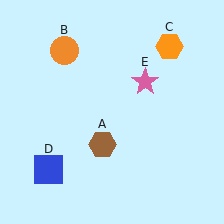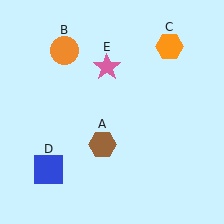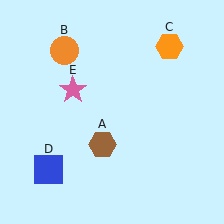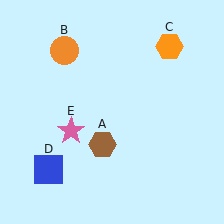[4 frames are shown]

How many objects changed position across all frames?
1 object changed position: pink star (object E).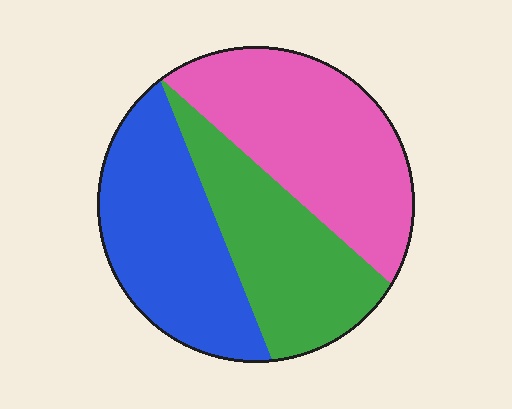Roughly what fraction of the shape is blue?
Blue takes up between a quarter and a half of the shape.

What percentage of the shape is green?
Green covers about 30% of the shape.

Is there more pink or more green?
Pink.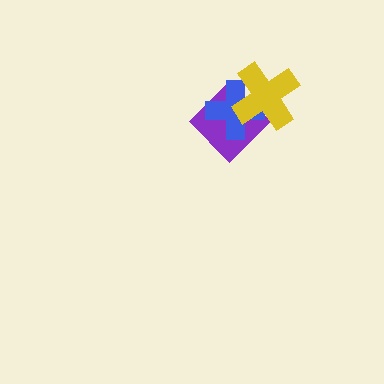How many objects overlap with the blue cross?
2 objects overlap with the blue cross.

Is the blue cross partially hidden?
Yes, it is partially covered by another shape.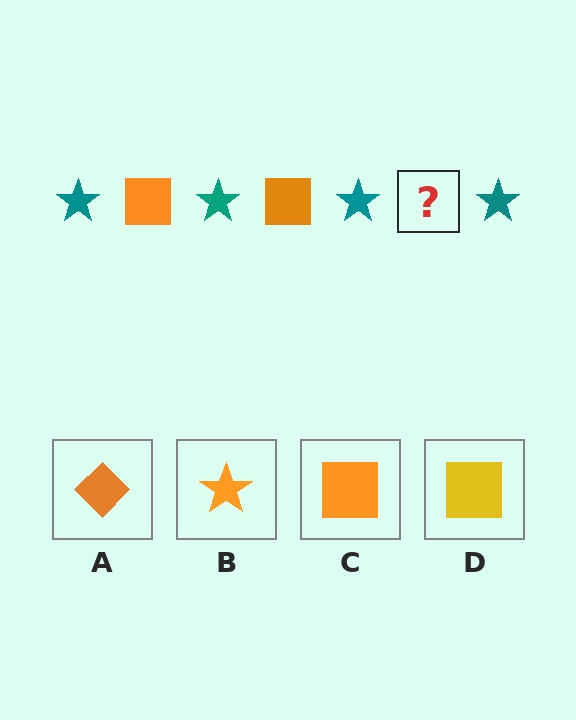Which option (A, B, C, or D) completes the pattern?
C.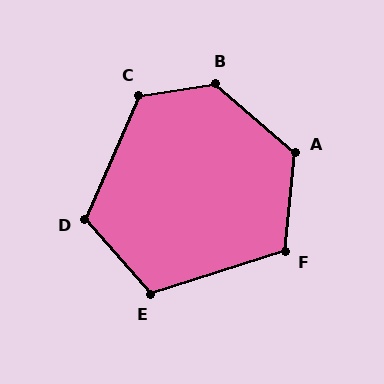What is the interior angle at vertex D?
Approximately 115 degrees (obtuse).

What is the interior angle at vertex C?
Approximately 122 degrees (obtuse).